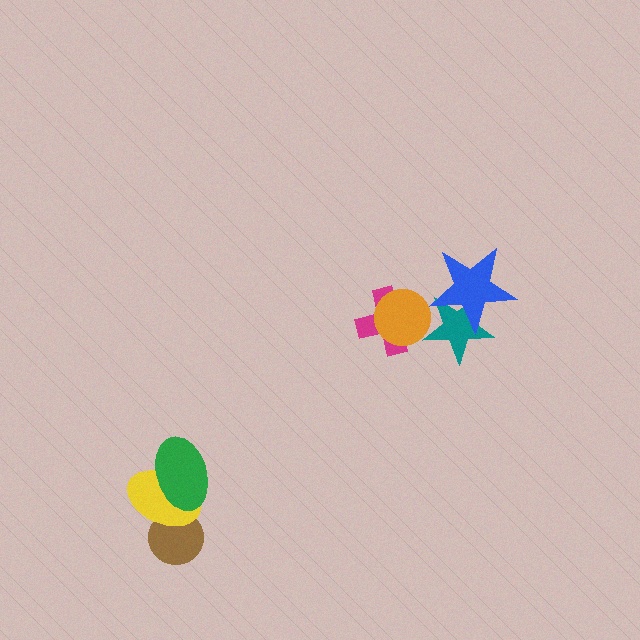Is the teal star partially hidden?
Yes, it is partially covered by another shape.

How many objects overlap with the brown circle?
1 object overlaps with the brown circle.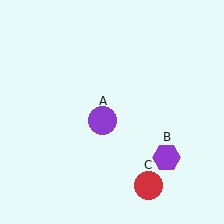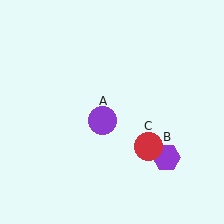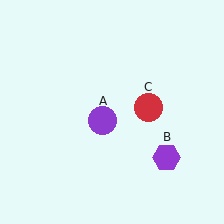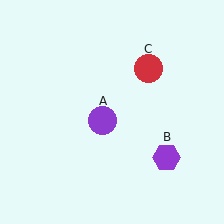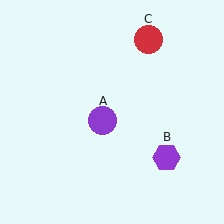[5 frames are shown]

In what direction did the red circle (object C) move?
The red circle (object C) moved up.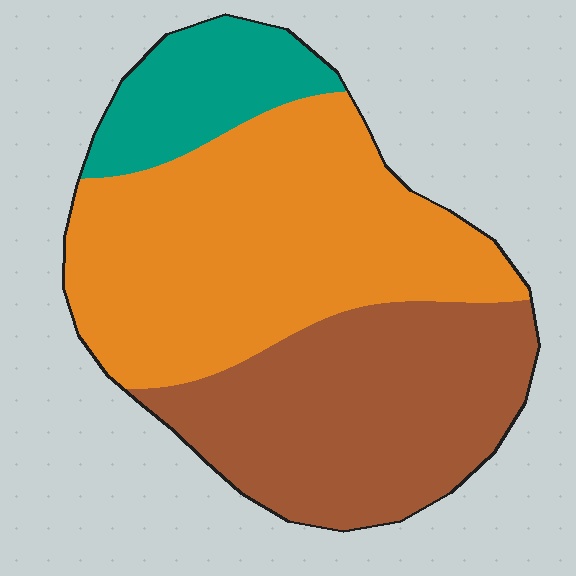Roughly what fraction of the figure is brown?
Brown takes up between a third and a half of the figure.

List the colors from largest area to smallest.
From largest to smallest: orange, brown, teal.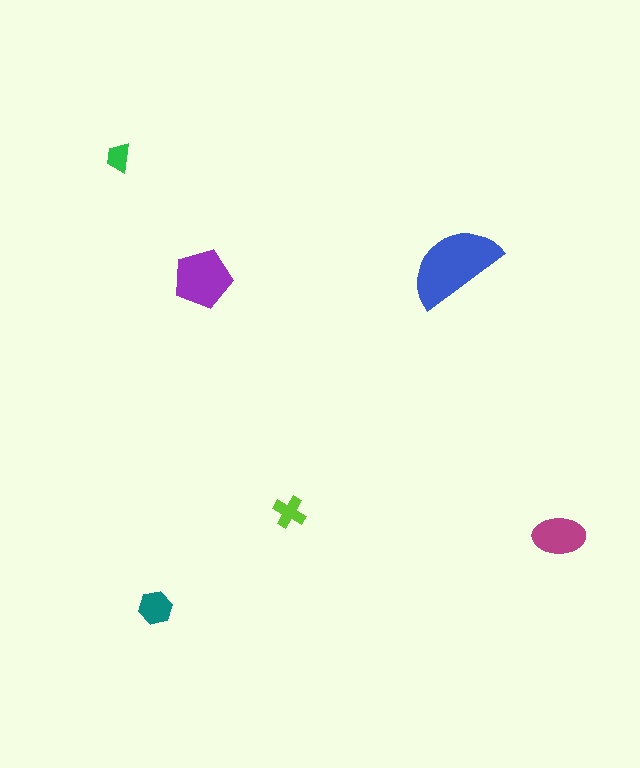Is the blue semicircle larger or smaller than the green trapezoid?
Larger.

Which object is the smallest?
The green trapezoid.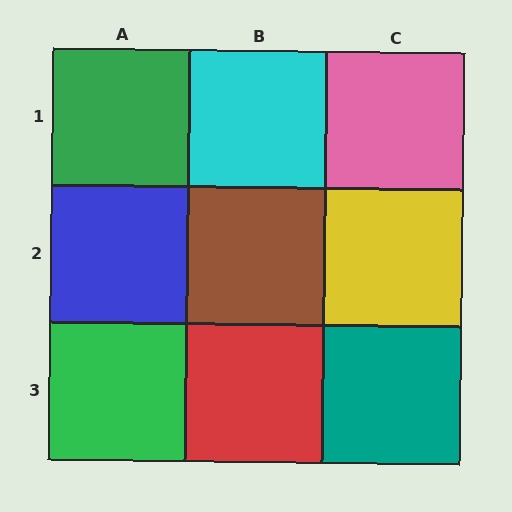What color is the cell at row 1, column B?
Cyan.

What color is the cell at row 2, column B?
Brown.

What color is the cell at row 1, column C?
Pink.